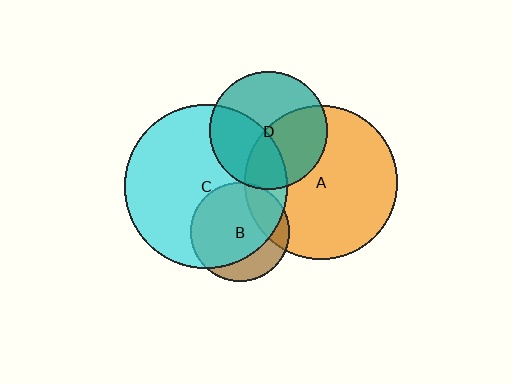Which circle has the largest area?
Circle C (cyan).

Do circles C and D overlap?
Yes.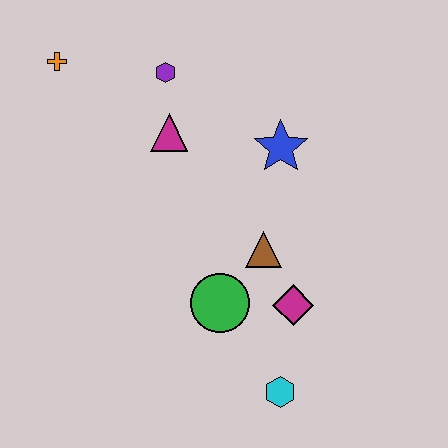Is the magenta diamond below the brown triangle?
Yes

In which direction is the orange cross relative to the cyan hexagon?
The orange cross is above the cyan hexagon.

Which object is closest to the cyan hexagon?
The magenta diamond is closest to the cyan hexagon.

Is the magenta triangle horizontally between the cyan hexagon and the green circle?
No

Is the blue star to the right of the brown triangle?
Yes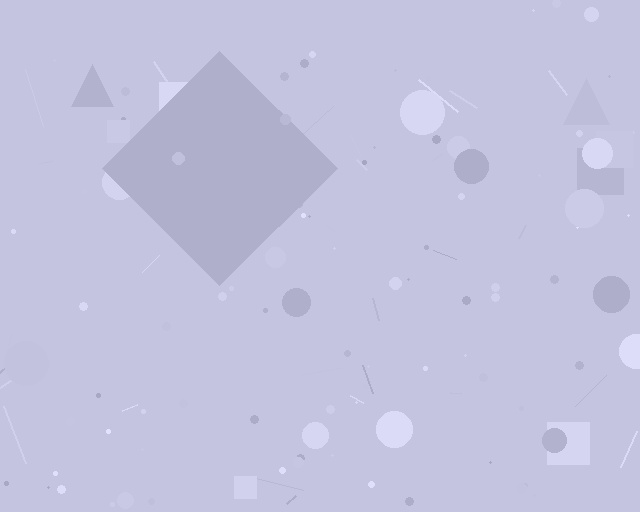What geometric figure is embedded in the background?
A diamond is embedded in the background.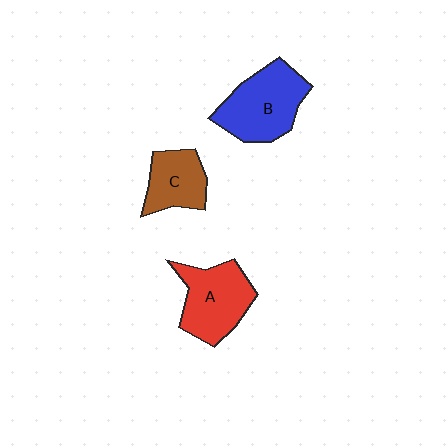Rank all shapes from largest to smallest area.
From largest to smallest: B (blue), A (red), C (brown).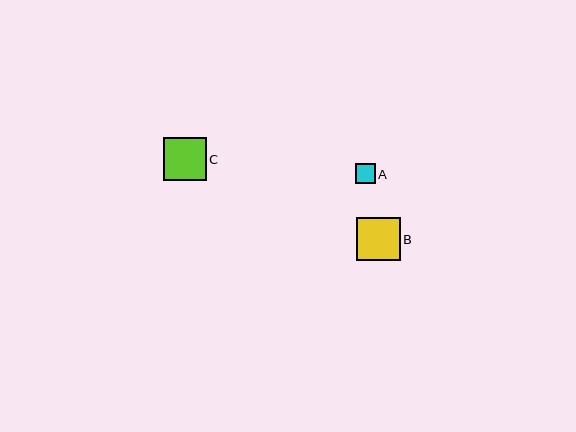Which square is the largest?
Square B is the largest with a size of approximately 43 pixels.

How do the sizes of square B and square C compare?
Square B and square C are approximately the same size.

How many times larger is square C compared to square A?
Square C is approximately 2.2 times the size of square A.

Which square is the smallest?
Square A is the smallest with a size of approximately 20 pixels.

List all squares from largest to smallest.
From largest to smallest: B, C, A.